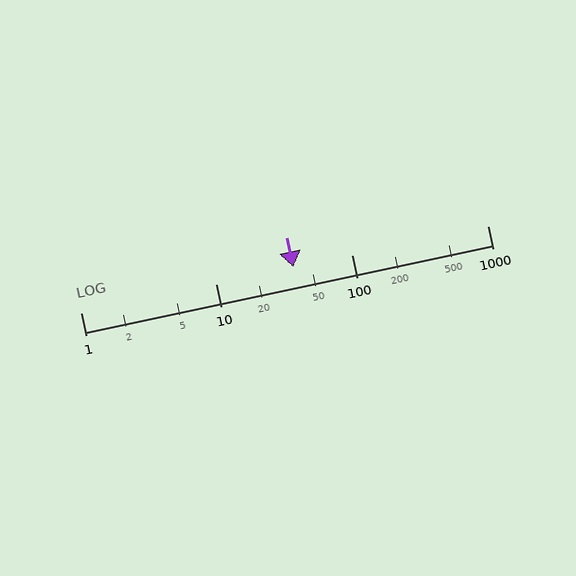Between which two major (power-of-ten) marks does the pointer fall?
The pointer is between 10 and 100.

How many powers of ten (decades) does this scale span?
The scale spans 3 decades, from 1 to 1000.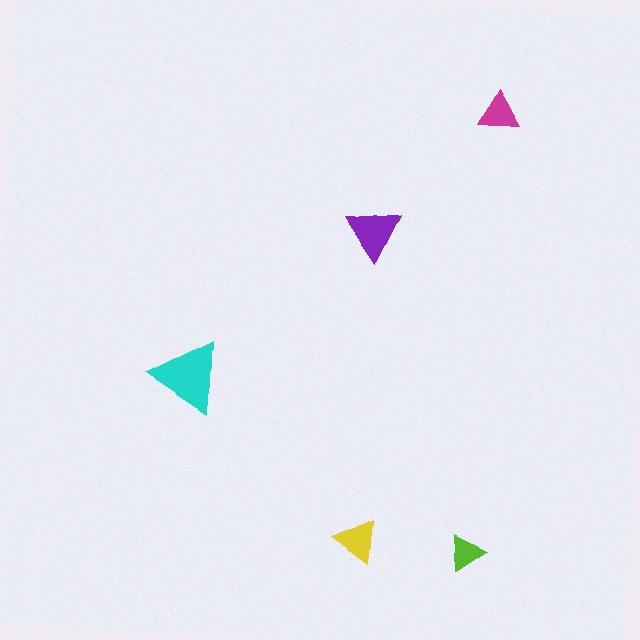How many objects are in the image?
There are 5 objects in the image.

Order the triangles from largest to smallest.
the cyan one, the purple one, the yellow one, the magenta one, the lime one.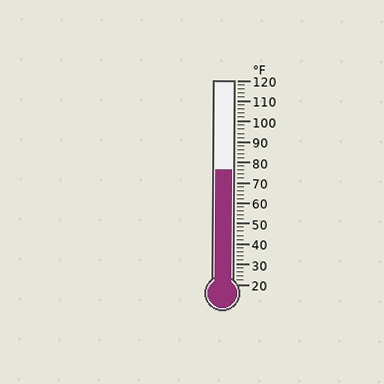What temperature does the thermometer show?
The thermometer shows approximately 76°F.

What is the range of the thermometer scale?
The thermometer scale ranges from 20°F to 120°F.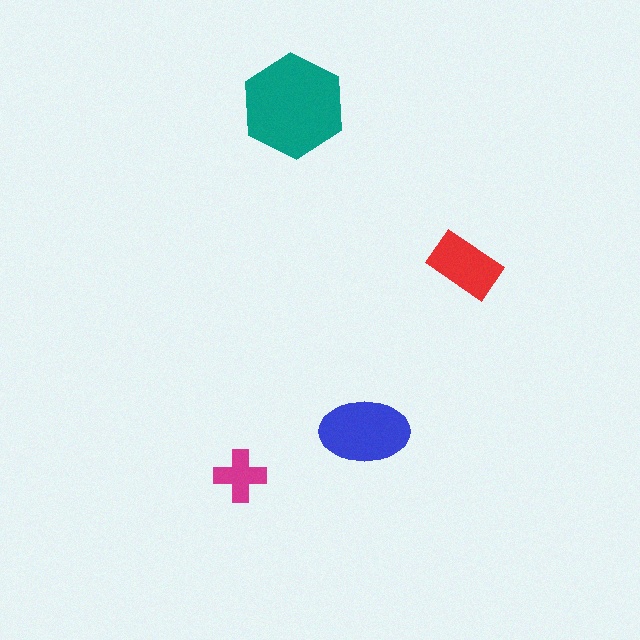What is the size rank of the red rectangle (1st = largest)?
3rd.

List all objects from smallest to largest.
The magenta cross, the red rectangle, the blue ellipse, the teal hexagon.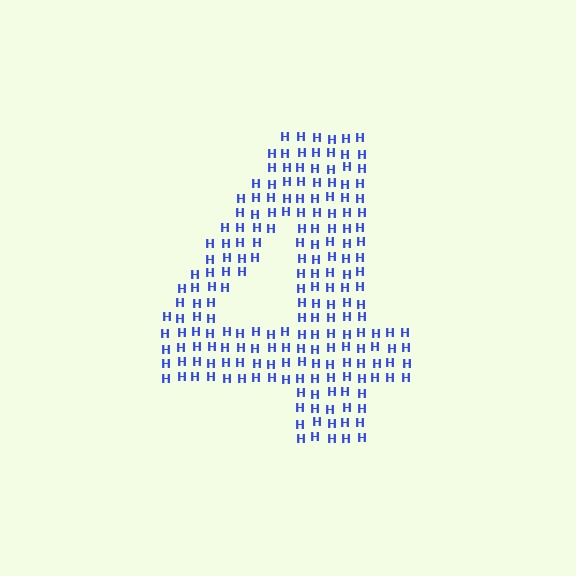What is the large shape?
The large shape is the digit 4.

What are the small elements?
The small elements are letter H's.